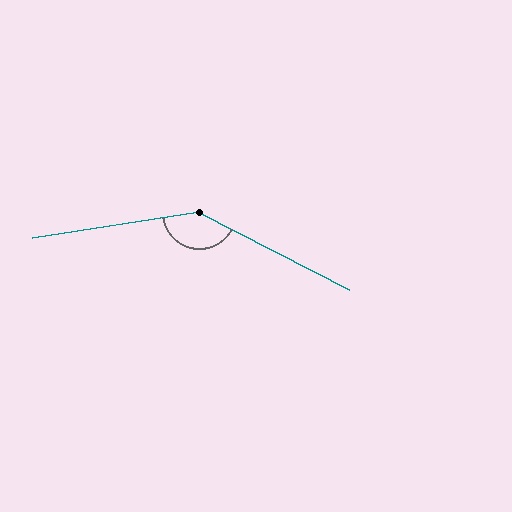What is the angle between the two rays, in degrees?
Approximately 144 degrees.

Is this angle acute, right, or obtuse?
It is obtuse.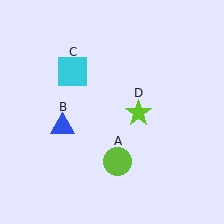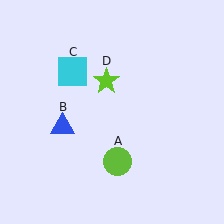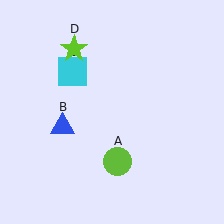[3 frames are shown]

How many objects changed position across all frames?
1 object changed position: lime star (object D).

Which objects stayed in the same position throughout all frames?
Lime circle (object A) and blue triangle (object B) and cyan square (object C) remained stationary.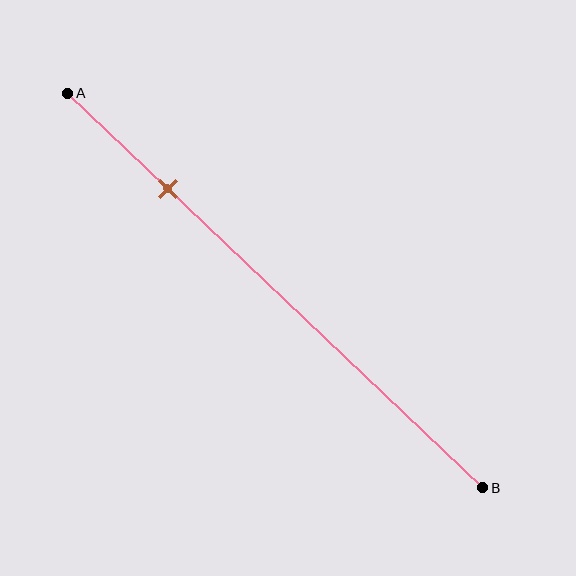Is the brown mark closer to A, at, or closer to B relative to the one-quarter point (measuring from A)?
The brown mark is approximately at the one-quarter point of segment AB.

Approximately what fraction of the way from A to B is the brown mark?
The brown mark is approximately 25% of the way from A to B.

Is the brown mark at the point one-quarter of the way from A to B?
Yes, the mark is approximately at the one-quarter point.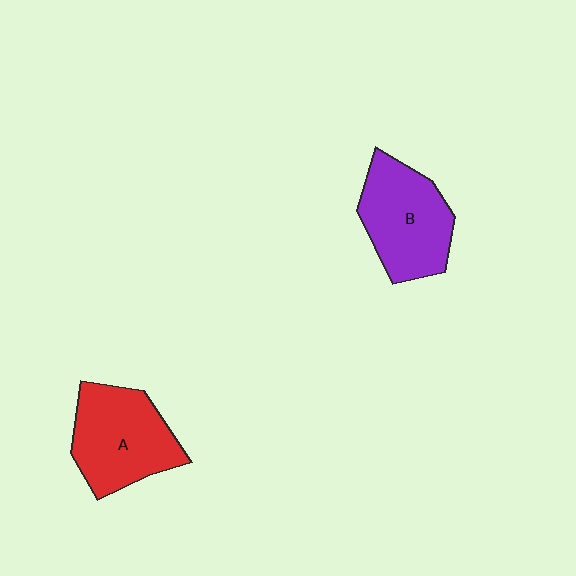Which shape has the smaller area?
Shape B (purple).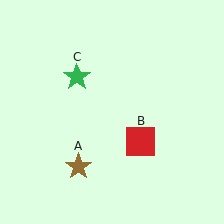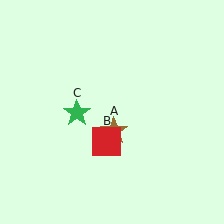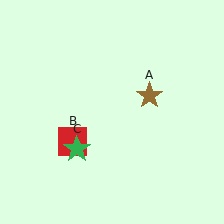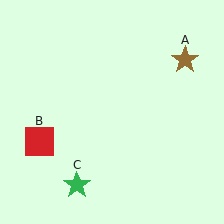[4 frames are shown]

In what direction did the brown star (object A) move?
The brown star (object A) moved up and to the right.